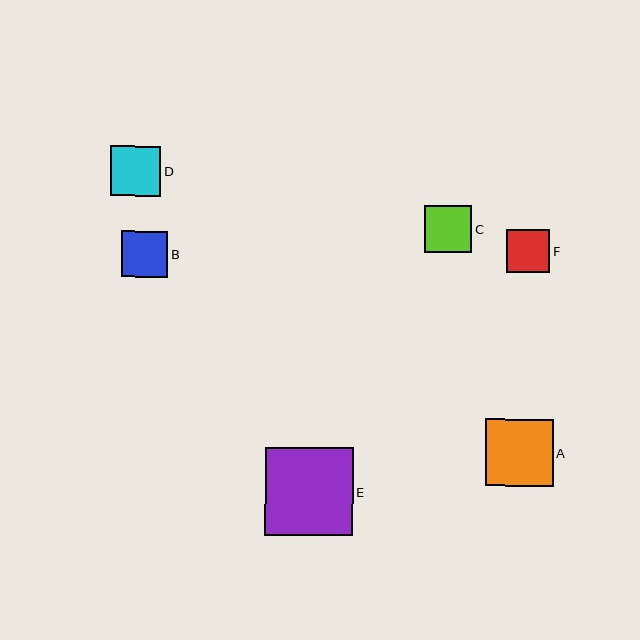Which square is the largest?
Square E is the largest with a size of approximately 88 pixels.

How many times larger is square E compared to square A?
Square E is approximately 1.3 times the size of square A.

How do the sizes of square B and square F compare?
Square B and square F are approximately the same size.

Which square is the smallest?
Square F is the smallest with a size of approximately 44 pixels.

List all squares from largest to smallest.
From largest to smallest: E, A, D, C, B, F.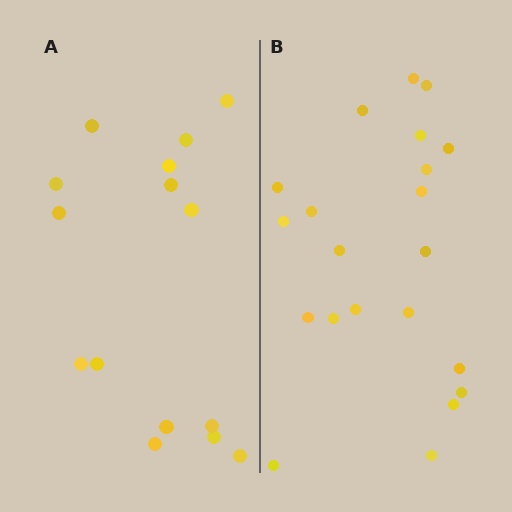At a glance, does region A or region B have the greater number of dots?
Region B (the right region) has more dots.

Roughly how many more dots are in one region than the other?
Region B has about 6 more dots than region A.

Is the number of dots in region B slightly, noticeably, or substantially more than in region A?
Region B has noticeably more, but not dramatically so. The ratio is roughly 1.4 to 1.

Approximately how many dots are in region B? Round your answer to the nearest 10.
About 20 dots. (The exact count is 21, which rounds to 20.)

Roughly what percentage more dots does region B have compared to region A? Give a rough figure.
About 40% more.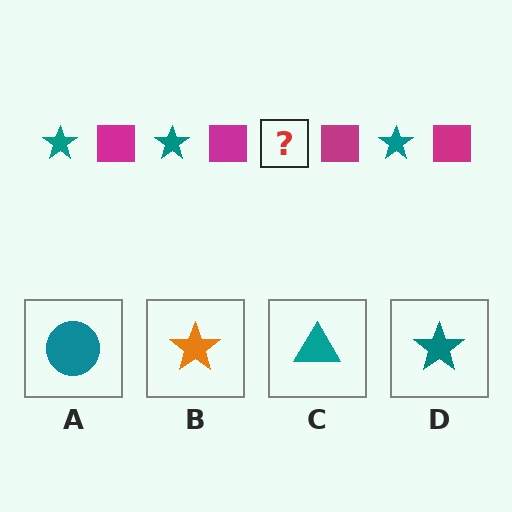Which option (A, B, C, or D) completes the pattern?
D.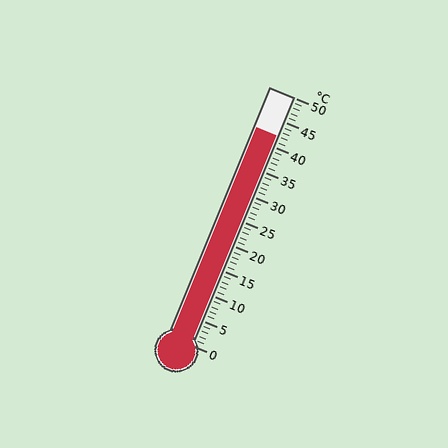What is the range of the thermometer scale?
The thermometer scale ranges from 0°C to 50°C.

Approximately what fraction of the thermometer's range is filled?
The thermometer is filled to approximately 85% of its range.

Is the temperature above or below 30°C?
The temperature is above 30°C.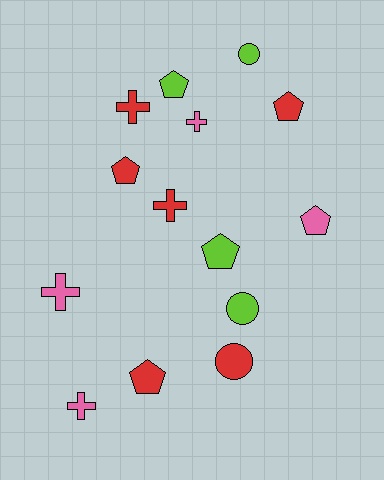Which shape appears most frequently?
Pentagon, with 6 objects.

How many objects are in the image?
There are 14 objects.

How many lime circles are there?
There are 2 lime circles.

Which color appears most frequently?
Red, with 6 objects.